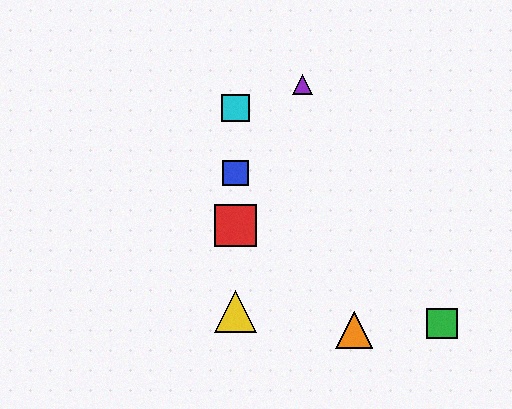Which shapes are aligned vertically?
The red square, the blue square, the yellow triangle, the cyan square are aligned vertically.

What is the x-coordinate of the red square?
The red square is at x≈235.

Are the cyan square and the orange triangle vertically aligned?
No, the cyan square is at x≈235 and the orange triangle is at x≈354.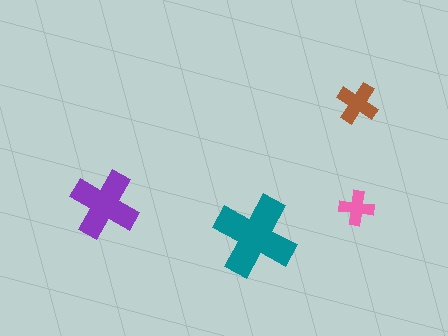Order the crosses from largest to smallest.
the teal one, the purple one, the brown one, the pink one.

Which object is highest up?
The brown cross is topmost.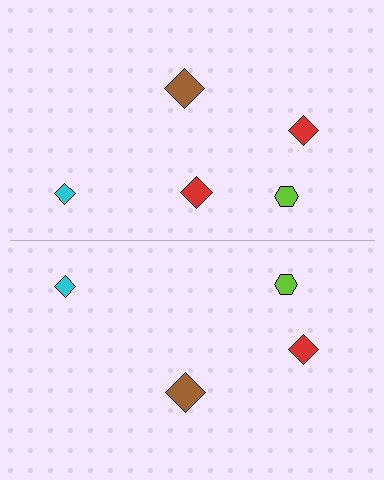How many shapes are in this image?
There are 9 shapes in this image.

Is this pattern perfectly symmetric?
No, the pattern is not perfectly symmetric. A red diamond is missing from the bottom side.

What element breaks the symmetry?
A red diamond is missing from the bottom side.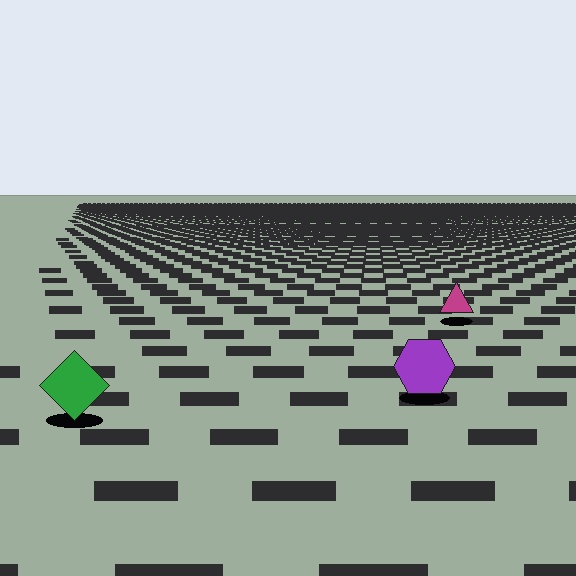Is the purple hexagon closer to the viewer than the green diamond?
No. The green diamond is closer — you can tell from the texture gradient: the ground texture is coarser near it.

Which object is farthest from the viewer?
The magenta triangle is farthest from the viewer. It appears smaller and the ground texture around it is denser.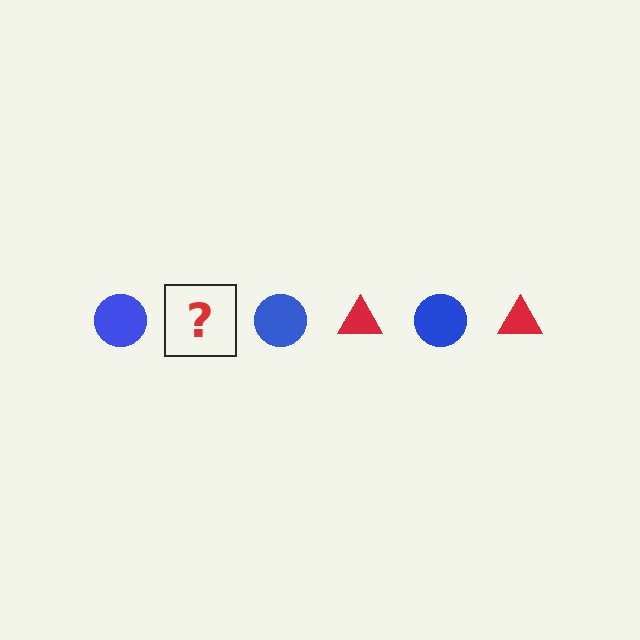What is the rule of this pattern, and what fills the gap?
The rule is that the pattern alternates between blue circle and red triangle. The gap should be filled with a red triangle.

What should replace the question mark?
The question mark should be replaced with a red triangle.